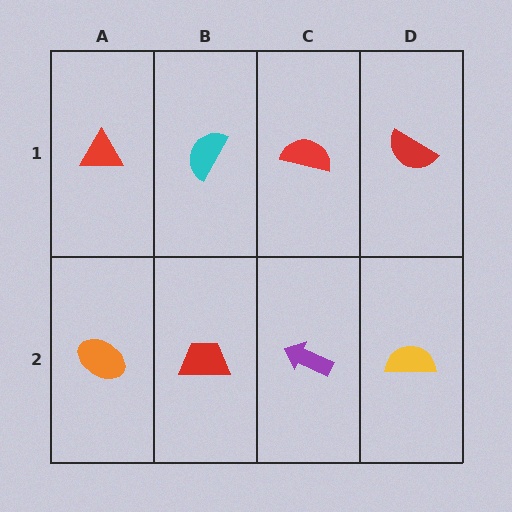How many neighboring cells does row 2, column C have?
3.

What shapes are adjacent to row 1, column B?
A red trapezoid (row 2, column B), a red triangle (row 1, column A), a red semicircle (row 1, column C).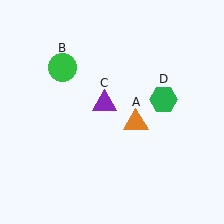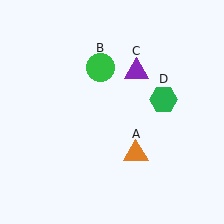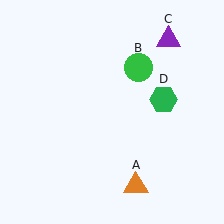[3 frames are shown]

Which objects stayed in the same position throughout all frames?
Green hexagon (object D) remained stationary.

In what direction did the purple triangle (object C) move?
The purple triangle (object C) moved up and to the right.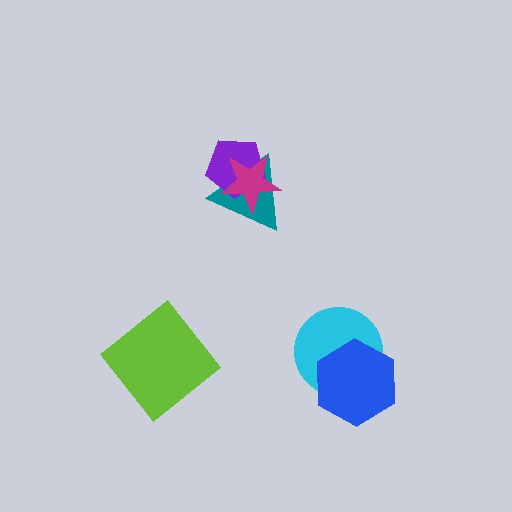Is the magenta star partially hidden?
No, no other shape covers it.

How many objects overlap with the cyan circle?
1 object overlaps with the cyan circle.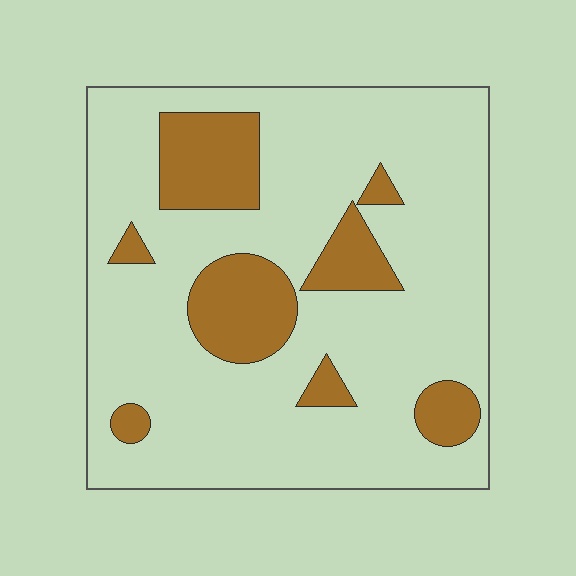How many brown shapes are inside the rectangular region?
8.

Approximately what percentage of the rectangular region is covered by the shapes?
Approximately 20%.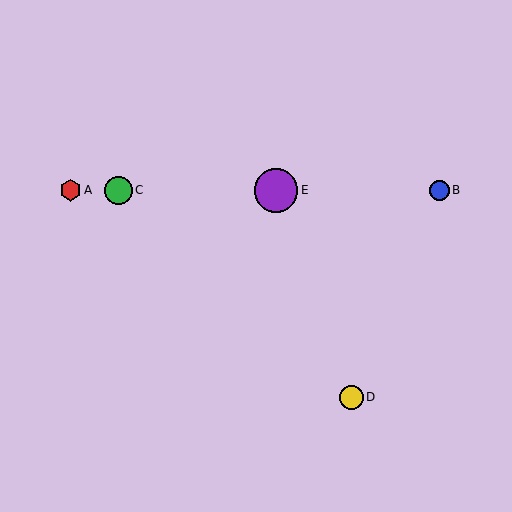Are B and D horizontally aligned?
No, B is at y≈190 and D is at y≈397.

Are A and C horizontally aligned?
Yes, both are at y≈190.